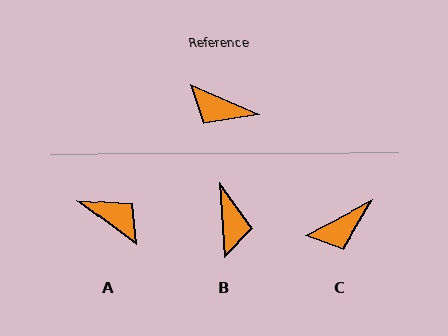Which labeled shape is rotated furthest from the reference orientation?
A, about 167 degrees away.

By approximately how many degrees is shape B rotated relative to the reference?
Approximately 117 degrees counter-clockwise.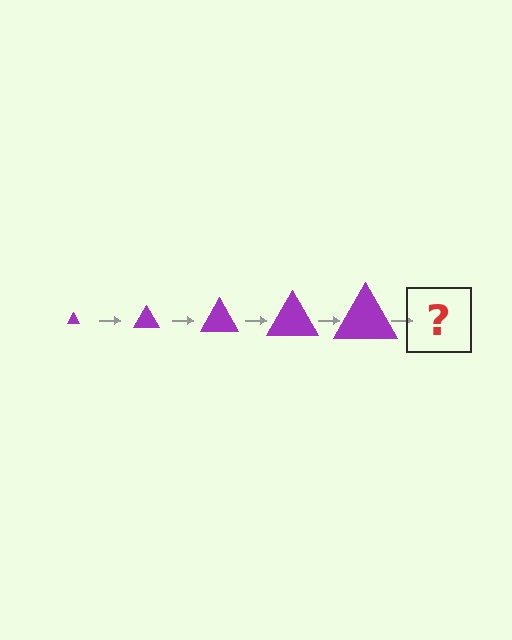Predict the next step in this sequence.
The next step is a purple triangle, larger than the previous one.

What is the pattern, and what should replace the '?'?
The pattern is that the triangle gets progressively larger each step. The '?' should be a purple triangle, larger than the previous one.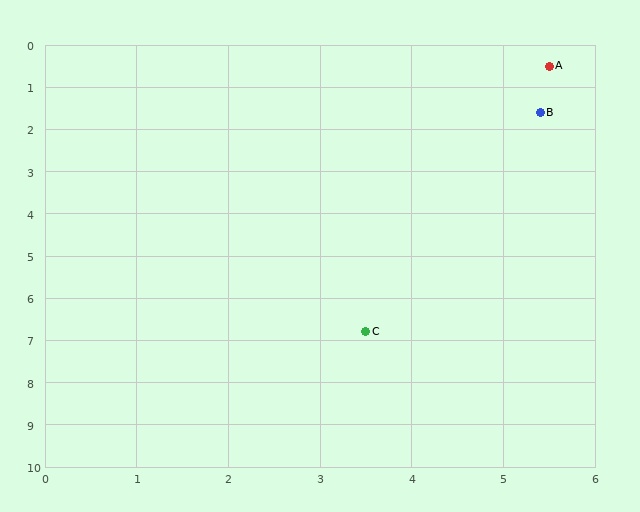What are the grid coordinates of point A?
Point A is at approximately (5.5, 0.5).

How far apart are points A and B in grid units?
Points A and B are about 1.1 grid units apart.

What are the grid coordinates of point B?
Point B is at approximately (5.4, 1.6).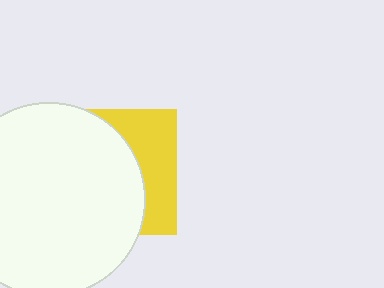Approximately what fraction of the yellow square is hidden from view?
Roughly 66% of the yellow square is hidden behind the white circle.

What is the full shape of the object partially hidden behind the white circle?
The partially hidden object is a yellow square.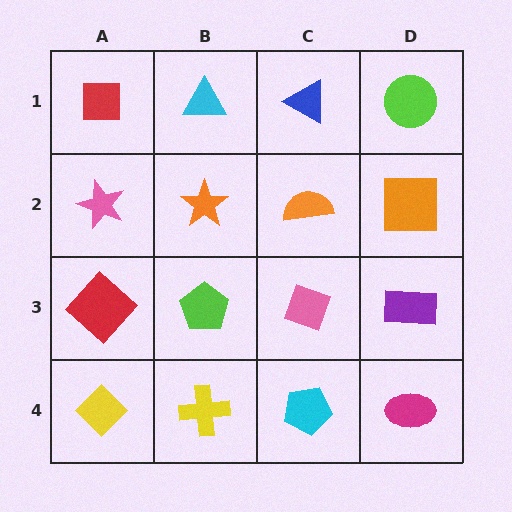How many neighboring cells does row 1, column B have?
3.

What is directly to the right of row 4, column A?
A yellow cross.